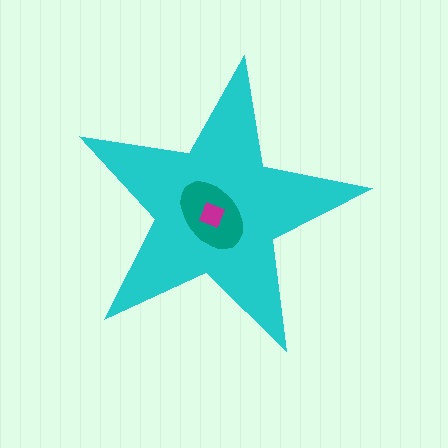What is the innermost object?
The magenta square.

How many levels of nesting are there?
3.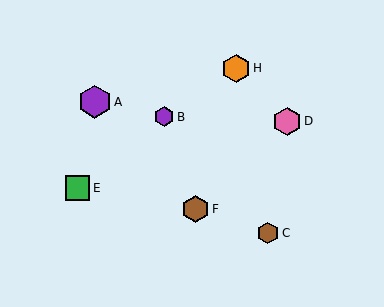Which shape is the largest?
The purple hexagon (labeled A) is the largest.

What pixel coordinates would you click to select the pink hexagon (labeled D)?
Click at (287, 121) to select the pink hexagon D.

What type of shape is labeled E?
Shape E is a green square.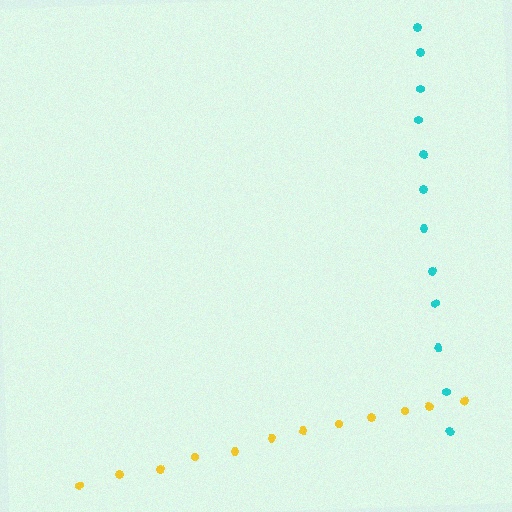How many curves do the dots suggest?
There are 2 distinct paths.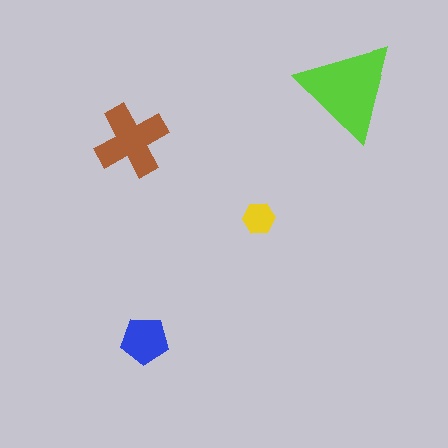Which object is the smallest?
The yellow hexagon.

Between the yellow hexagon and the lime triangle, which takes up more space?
The lime triangle.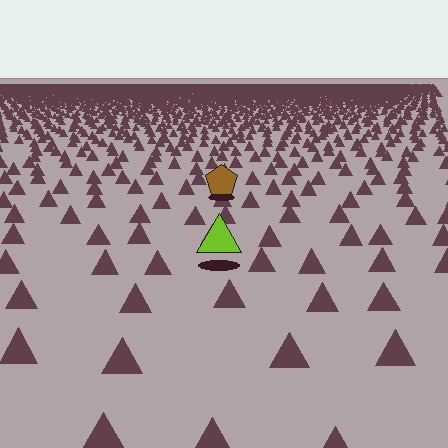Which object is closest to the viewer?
The lime triangle is closest. The texture marks near it are larger and more spread out.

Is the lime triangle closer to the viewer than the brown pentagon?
Yes. The lime triangle is closer — you can tell from the texture gradient: the ground texture is coarser near it.